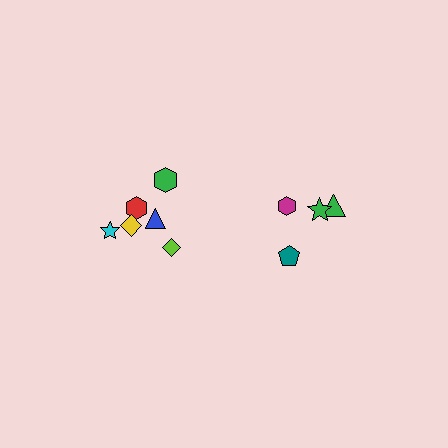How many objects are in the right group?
There are 4 objects.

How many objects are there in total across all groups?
There are 10 objects.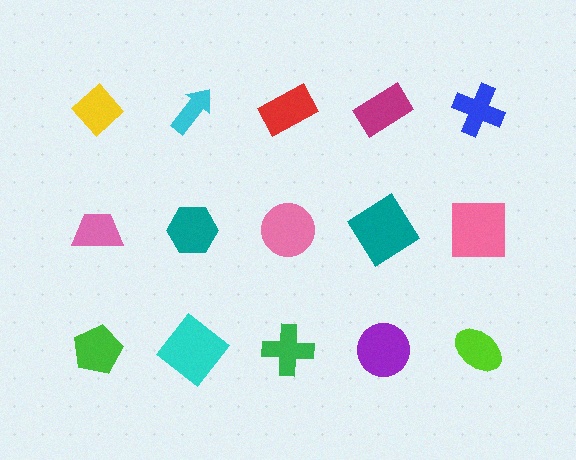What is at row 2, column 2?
A teal hexagon.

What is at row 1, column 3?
A red rectangle.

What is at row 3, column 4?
A purple circle.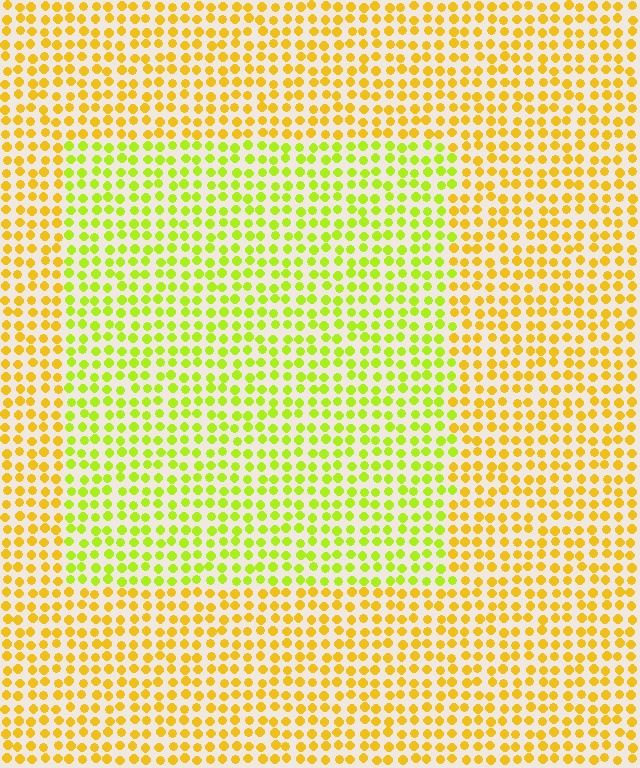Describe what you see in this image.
The image is filled with small yellow elements in a uniform arrangement. A rectangle-shaped region is visible where the elements are tinted to a slightly different hue, forming a subtle color boundary.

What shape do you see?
I see a rectangle.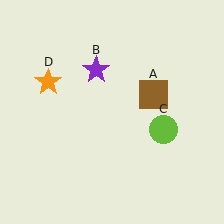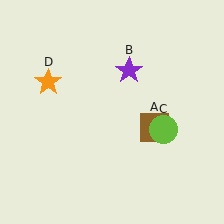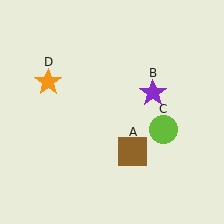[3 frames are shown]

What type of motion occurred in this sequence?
The brown square (object A), purple star (object B) rotated clockwise around the center of the scene.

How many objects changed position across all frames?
2 objects changed position: brown square (object A), purple star (object B).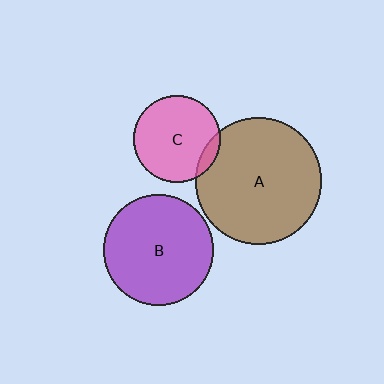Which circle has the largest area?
Circle A (brown).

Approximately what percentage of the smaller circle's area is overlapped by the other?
Approximately 10%.